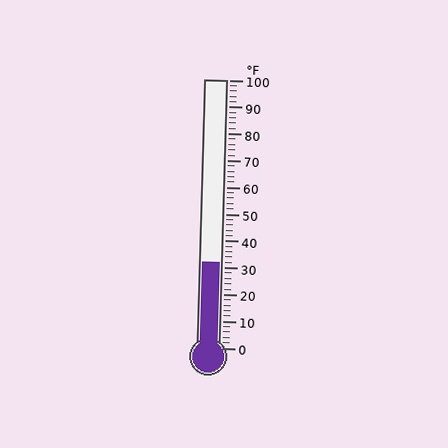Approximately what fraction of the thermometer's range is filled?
The thermometer is filled to approximately 30% of its range.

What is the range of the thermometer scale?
The thermometer scale ranges from 0°F to 100°F.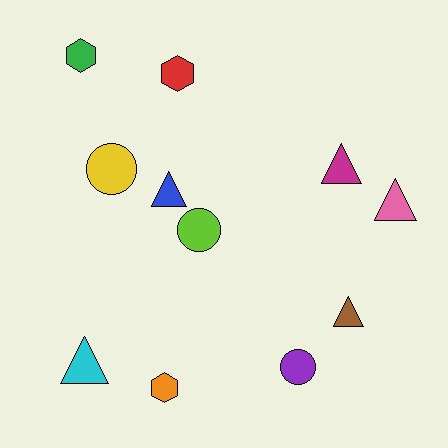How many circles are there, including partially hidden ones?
There are 3 circles.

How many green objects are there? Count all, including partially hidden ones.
There is 1 green object.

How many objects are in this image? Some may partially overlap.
There are 11 objects.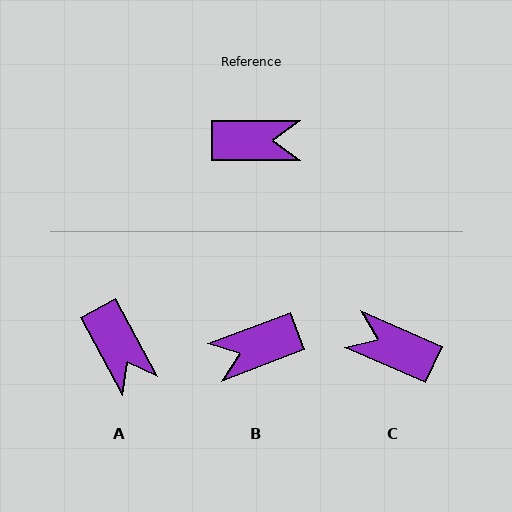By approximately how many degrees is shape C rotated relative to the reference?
Approximately 156 degrees counter-clockwise.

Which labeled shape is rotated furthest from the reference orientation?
B, about 159 degrees away.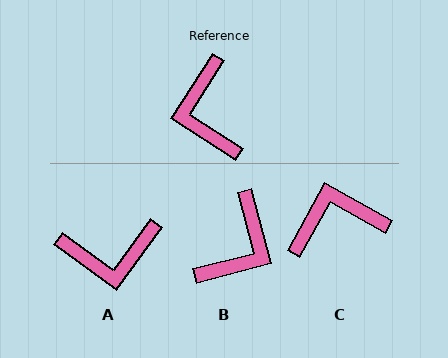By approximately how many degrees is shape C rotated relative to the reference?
Approximately 87 degrees clockwise.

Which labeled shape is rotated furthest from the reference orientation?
B, about 137 degrees away.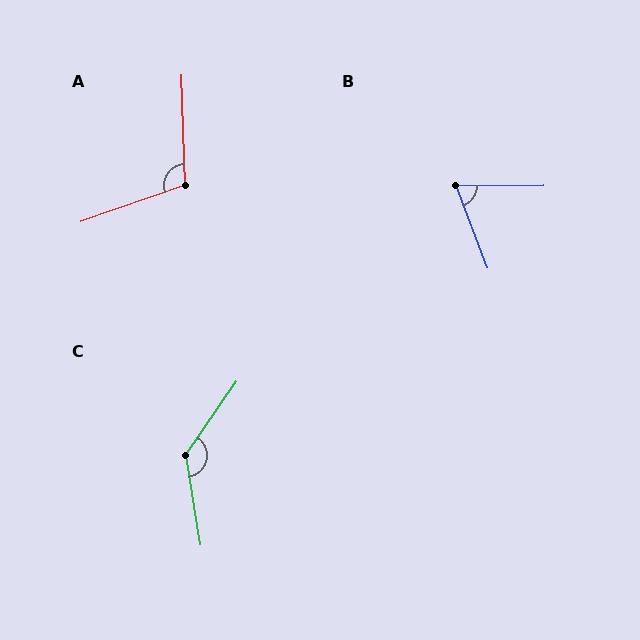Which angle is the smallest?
B, at approximately 69 degrees.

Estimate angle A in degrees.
Approximately 107 degrees.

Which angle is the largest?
C, at approximately 136 degrees.